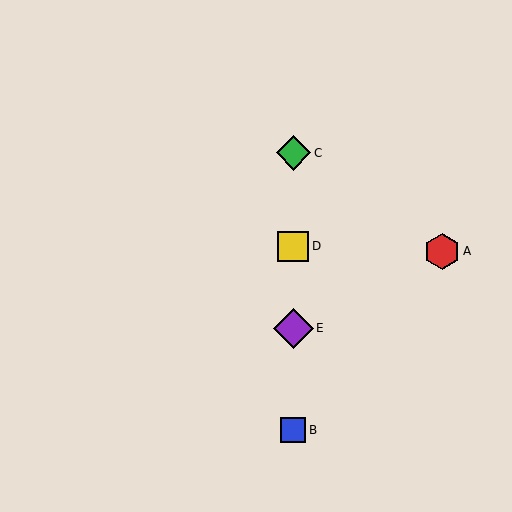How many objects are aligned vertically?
4 objects (B, C, D, E) are aligned vertically.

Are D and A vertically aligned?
No, D is at x≈293 and A is at x≈442.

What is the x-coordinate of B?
Object B is at x≈293.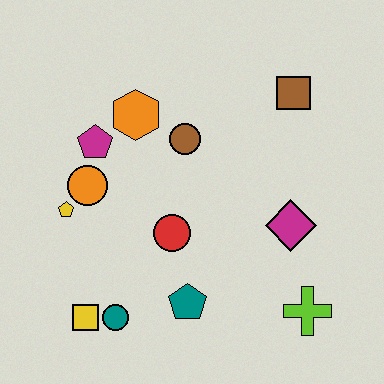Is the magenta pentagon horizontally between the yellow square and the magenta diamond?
Yes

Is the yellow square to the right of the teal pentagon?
No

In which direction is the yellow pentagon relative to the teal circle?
The yellow pentagon is above the teal circle.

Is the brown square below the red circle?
No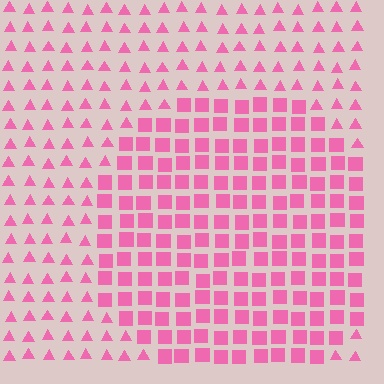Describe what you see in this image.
The image is filled with small pink elements arranged in a uniform grid. A circle-shaped region contains squares, while the surrounding area contains triangles. The boundary is defined purely by the change in element shape.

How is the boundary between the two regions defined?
The boundary is defined by a change in element shape: squares inside vs. triangles outside. All elements share the same color and spacing.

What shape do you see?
I see a circle.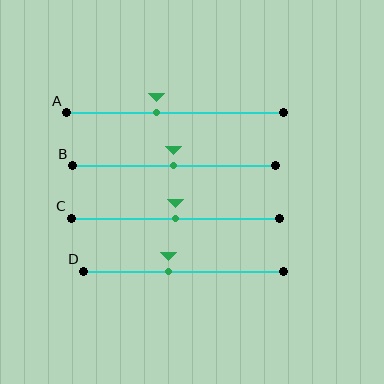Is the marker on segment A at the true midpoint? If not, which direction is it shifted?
No, the marker on segment A is shifted to the left by about 9% of the segment length.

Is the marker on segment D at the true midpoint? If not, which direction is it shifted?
No, the marker on segment D is shifted to the left by about 7% of the segment length.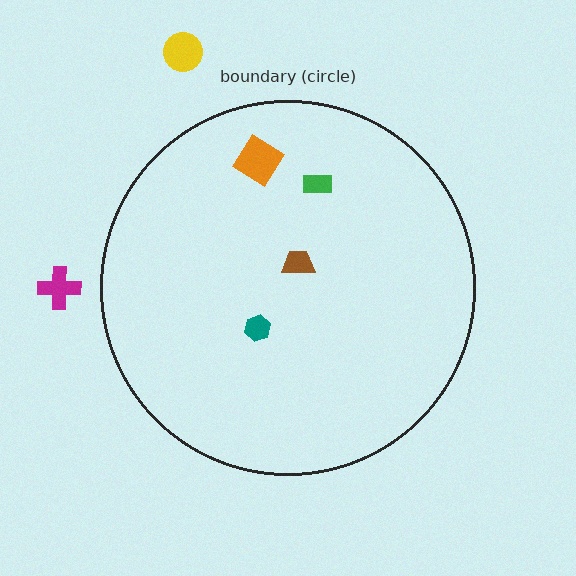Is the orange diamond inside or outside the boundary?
Inside.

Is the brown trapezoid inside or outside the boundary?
Inside.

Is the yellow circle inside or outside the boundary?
Outside.